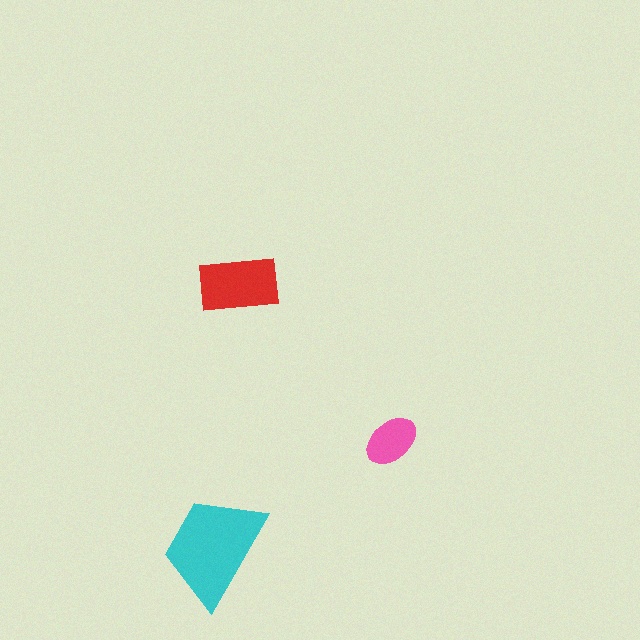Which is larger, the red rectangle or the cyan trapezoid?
The cyan trapezoid.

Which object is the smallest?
The pink ellipse.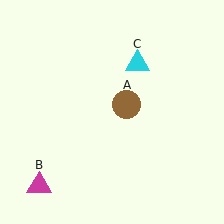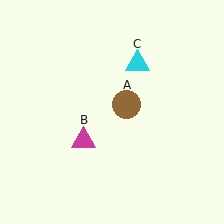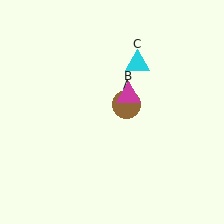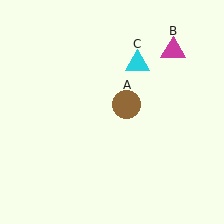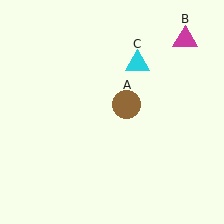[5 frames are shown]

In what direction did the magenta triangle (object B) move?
The magenta triangle (object B) moved up and to the right.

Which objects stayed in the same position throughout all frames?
Brown circle (object A) and cyan triangle (object C) remained stationary.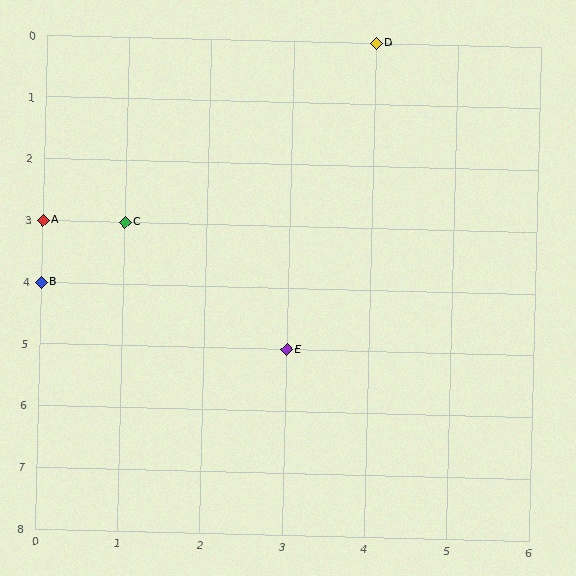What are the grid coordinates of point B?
Point B is at grid coordinates (0, 4).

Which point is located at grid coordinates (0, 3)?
Point A is at (0, 3).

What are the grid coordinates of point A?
Point A is at grid coordinates (0, 3).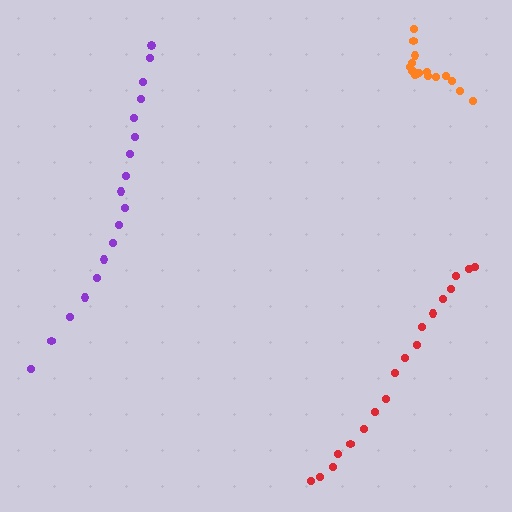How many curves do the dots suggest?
There are 3 distinct paths.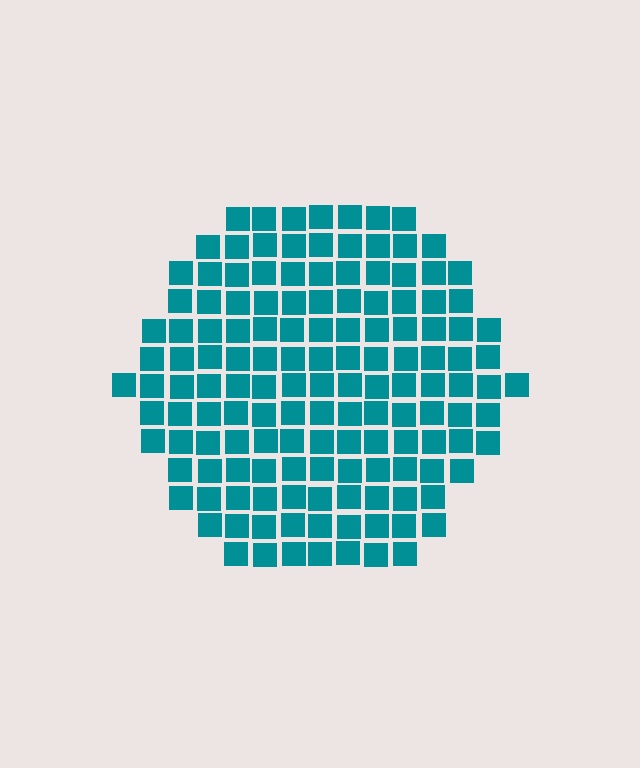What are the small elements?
The small elements are squares.